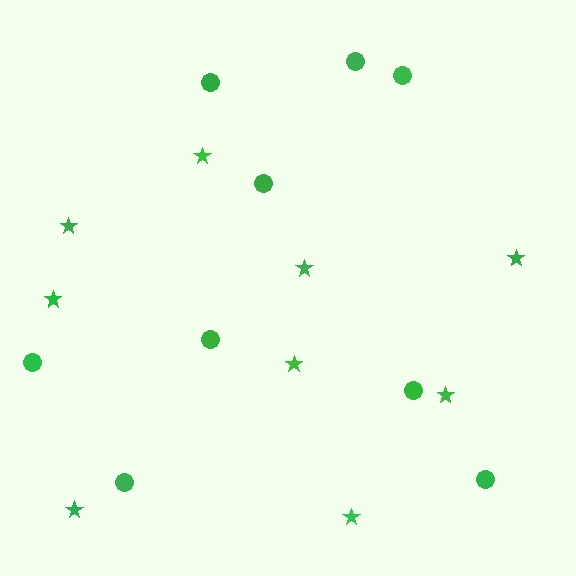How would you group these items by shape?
There are 2 groups: one group of circles (9) and one group of stars (9).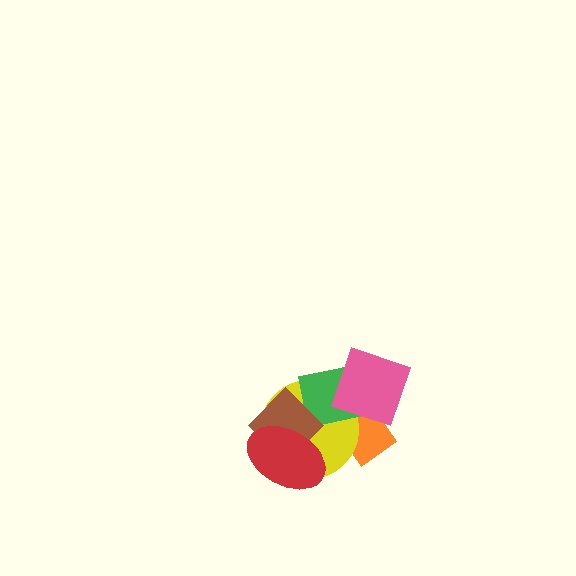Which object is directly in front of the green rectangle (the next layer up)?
The brown diamond is directly in front of the green rectangle.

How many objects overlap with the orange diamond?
3 objects overlap with the orange diamond.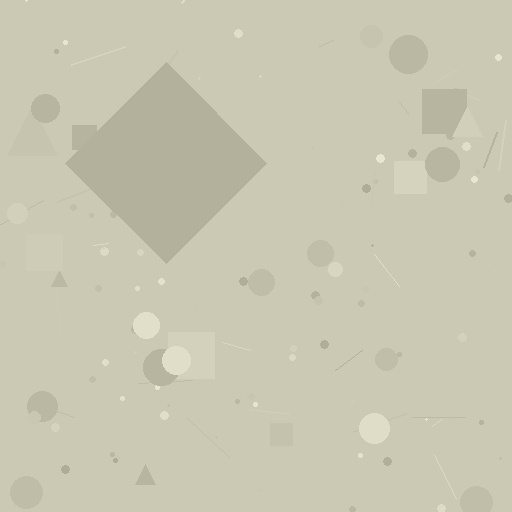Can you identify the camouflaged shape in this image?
The camouflaged shape is a diamond.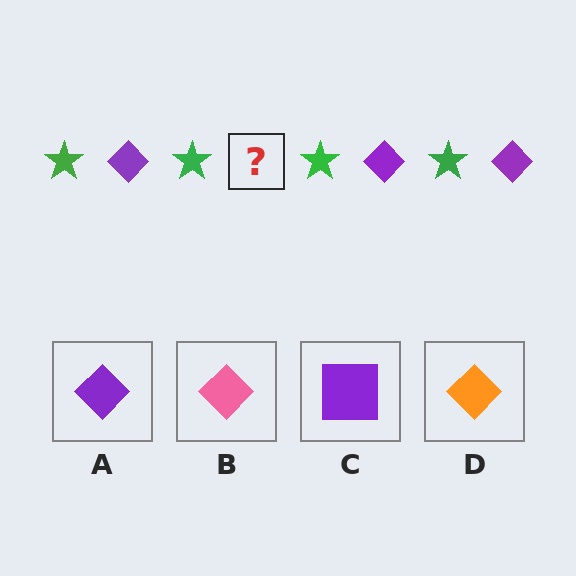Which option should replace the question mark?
Option A.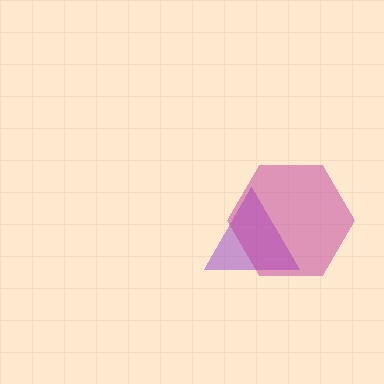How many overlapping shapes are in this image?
There are 2 overlapping shapes in the image.